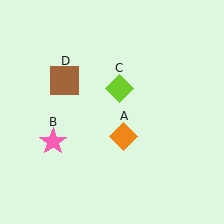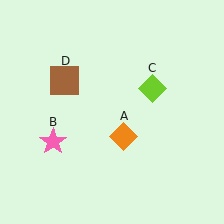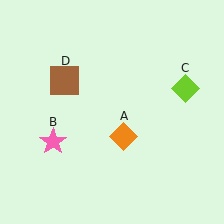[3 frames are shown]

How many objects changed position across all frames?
1 object changed position: lime diamond (object C).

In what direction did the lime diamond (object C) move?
The lime diamond (object C) moved right.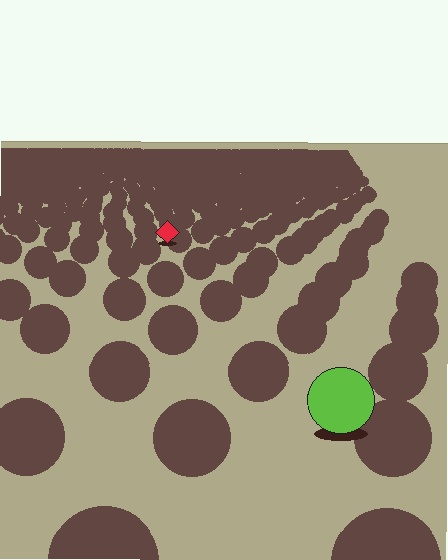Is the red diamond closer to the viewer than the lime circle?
No. The lime circle is closer — you can tell from the texture gradient: the ground texture is coarser near it.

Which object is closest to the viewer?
The lime circle is closest. The texture marks near it are larger and more spread out.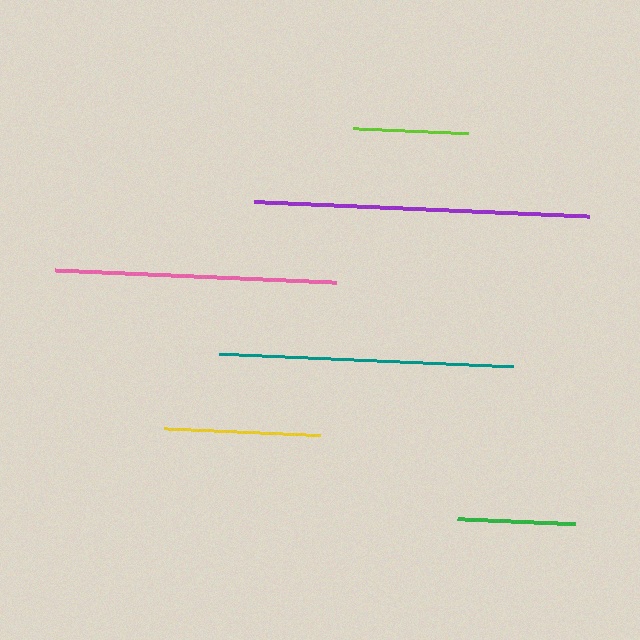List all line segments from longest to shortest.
From longest to shortest: purple, teal, pink, yellow, green, lime.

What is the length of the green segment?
The green segment is approximately 119 pixels long.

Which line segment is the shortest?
The lime line is the shortest at approximately 114 pixels.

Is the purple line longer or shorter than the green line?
The purple line is longer than the green line.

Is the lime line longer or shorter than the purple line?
The purple line is longer than the lime line.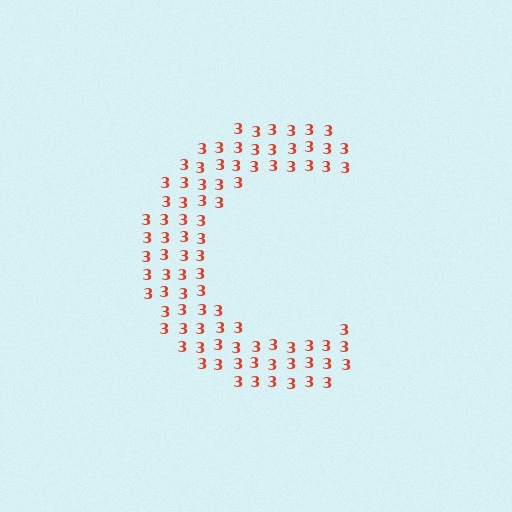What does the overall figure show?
The overall figure shows the letter C.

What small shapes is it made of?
It is made of small digit 3's.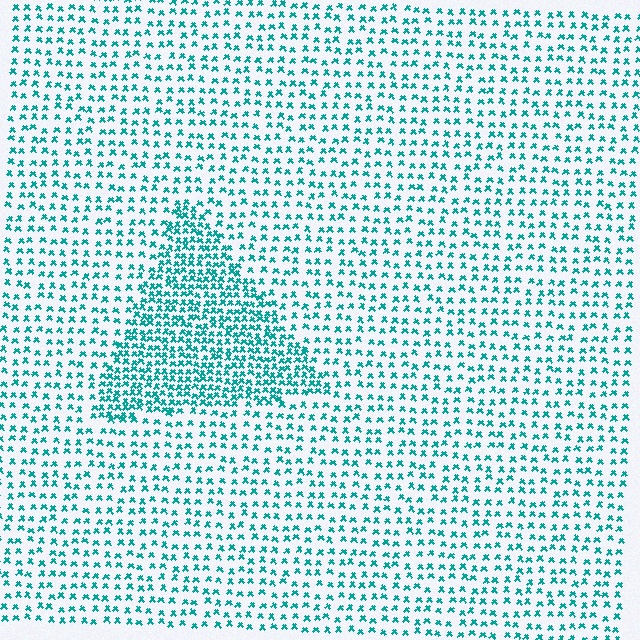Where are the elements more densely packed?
The elements are more densely packed inside the triangle boundary.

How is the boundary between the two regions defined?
The boundary is defined by a change in element density (approximately 2.1x ratio). All elements are the same color, size, and shape.